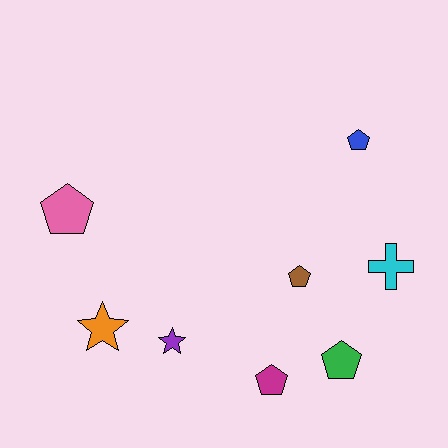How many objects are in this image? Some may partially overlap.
There are 8 objects.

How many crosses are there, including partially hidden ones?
There is 1 cross.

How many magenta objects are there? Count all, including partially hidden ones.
There is 1 magenta object.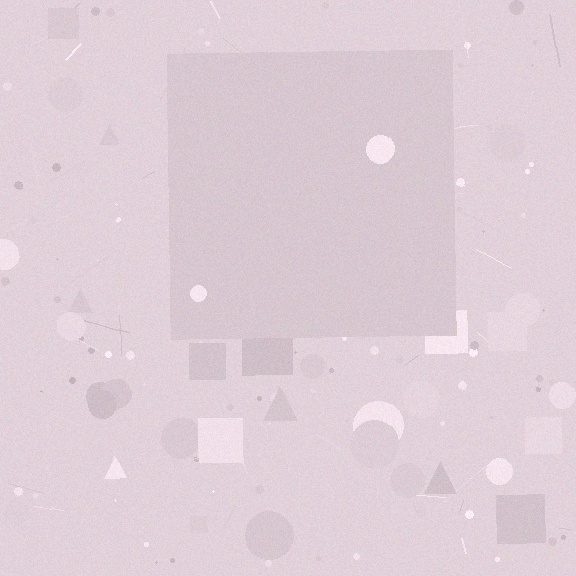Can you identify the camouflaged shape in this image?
The camouflaged shape is a square.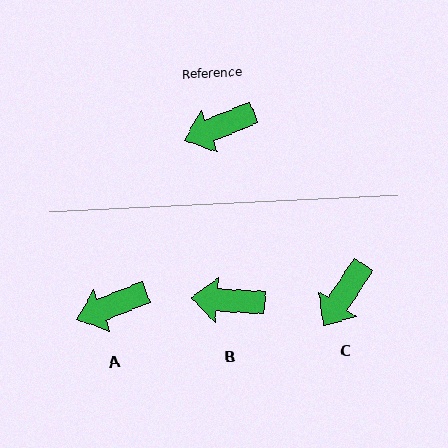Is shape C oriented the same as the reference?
No, it is off by about 35 degrees.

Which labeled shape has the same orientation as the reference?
A.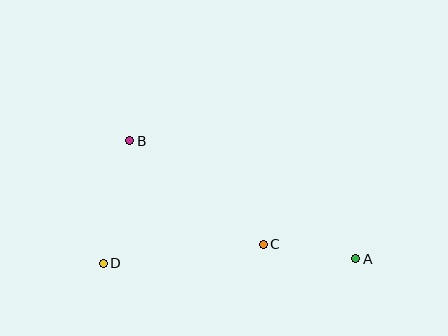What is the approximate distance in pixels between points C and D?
The distance between C and D is approximately 161 pixels.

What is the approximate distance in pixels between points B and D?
The distance between B and D is approximately 125 pixels.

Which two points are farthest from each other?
Points A and B are farthest from each other.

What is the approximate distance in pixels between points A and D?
The distance between A and D is approximately 253 pixels.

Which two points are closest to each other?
Points A and C are closest to each other.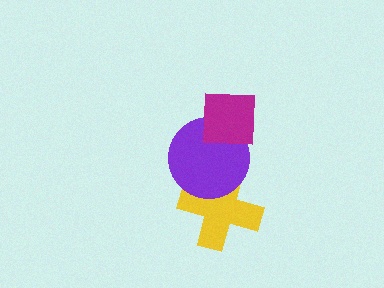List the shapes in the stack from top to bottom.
From top to bottom: the magenta square, the purple circle, the yellow cross.